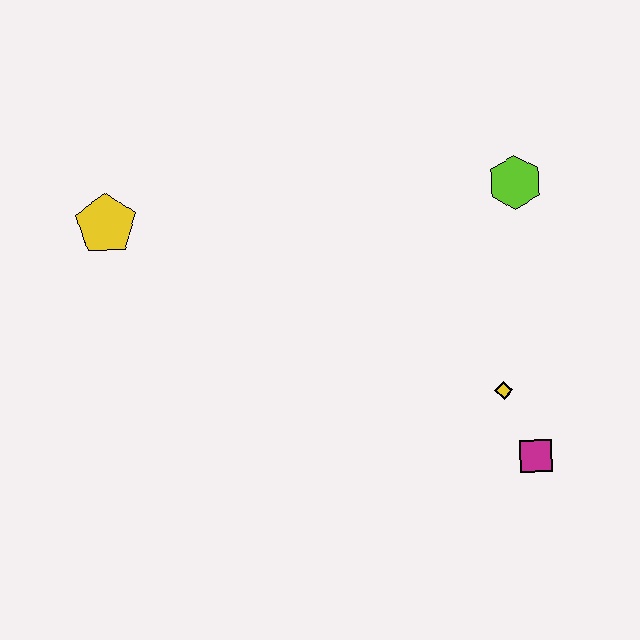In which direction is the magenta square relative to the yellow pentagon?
The magenta square is to the right of the yellow pentagon.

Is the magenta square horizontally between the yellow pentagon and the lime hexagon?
No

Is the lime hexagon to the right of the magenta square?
No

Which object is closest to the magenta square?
The yellow diamond is closest to the magenta square.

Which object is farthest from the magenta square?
The yellow pentagon is farthest from the magenta square.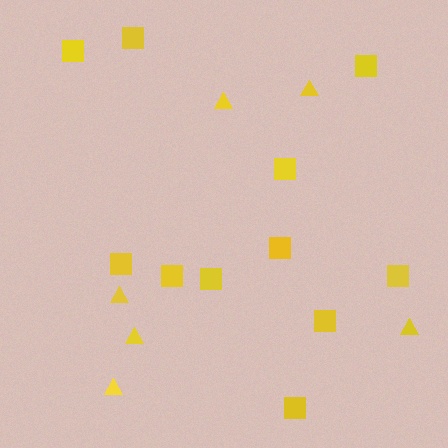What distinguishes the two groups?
There are 2 groups: one group of squares (11) and one group of triangles (6).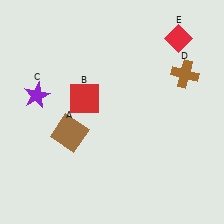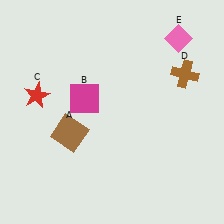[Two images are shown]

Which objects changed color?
B changed from red to magenta. C changed from purple to red. E changed from red to pink.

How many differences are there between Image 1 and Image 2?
There are 3 differences between the two images.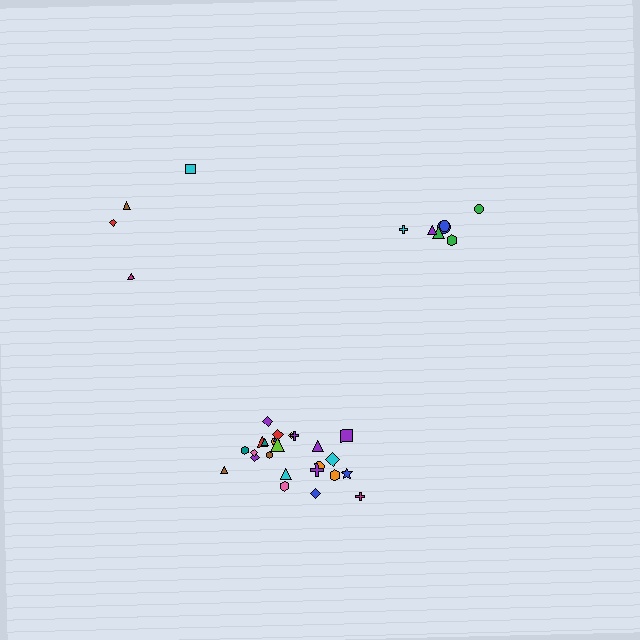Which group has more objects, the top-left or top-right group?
The top-right group.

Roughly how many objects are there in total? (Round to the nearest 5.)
Roughly 35 objects in total.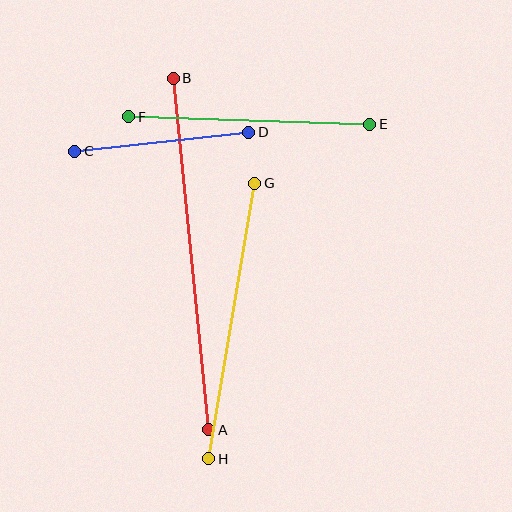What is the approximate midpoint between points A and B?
The midpoint is at approximately (191, 254) pixels.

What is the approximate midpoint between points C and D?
The midpoint is at approximately (162, 142) pixels.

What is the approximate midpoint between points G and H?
The midpoint is at approximately (232, 321) pixels.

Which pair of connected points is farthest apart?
Points A and B are farthest apart.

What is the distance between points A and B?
The distance is approximately 353 pixels.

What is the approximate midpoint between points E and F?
The midpoint is at approximately (249, 121) pixels.